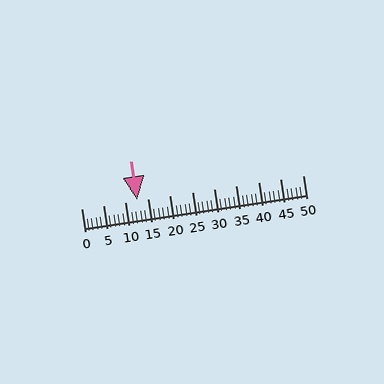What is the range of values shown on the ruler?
The ruler shows values from 0 to 50.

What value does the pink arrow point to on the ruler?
The pink arrow points to approximately 13.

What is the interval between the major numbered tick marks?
The major tick marks are spaced 5 units apart.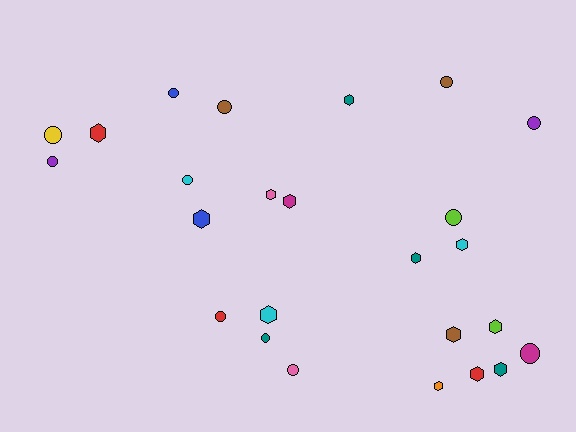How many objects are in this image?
There are 25 objects.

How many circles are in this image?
There are 12 circles.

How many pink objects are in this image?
There are 2 pink objects.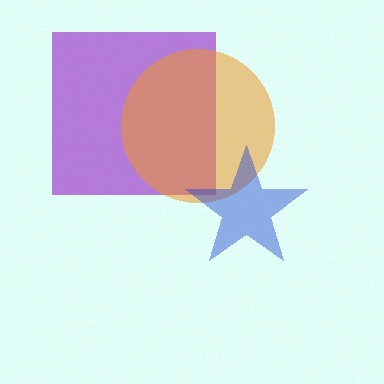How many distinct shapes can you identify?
There are 3 distinct shapes: a purple square, an orange circle, a blue star.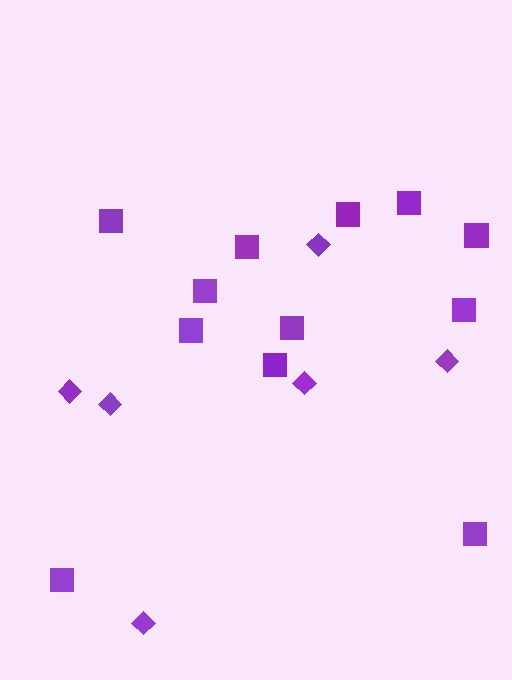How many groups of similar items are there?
There are 2 groups: one group of squares (12) and one group of diamonds (6).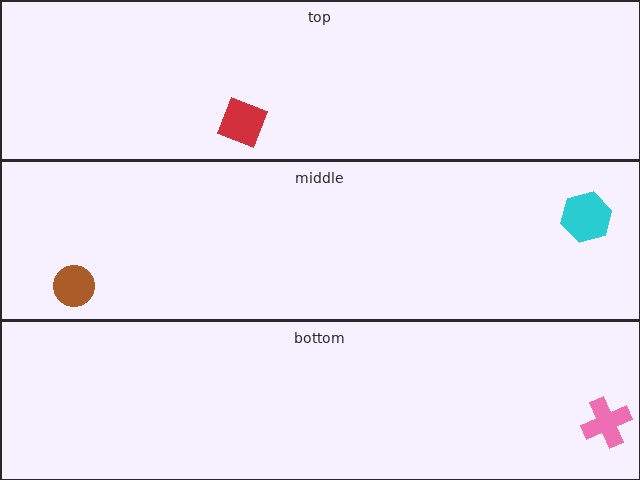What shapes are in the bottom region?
The pink cross.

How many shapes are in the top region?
1.